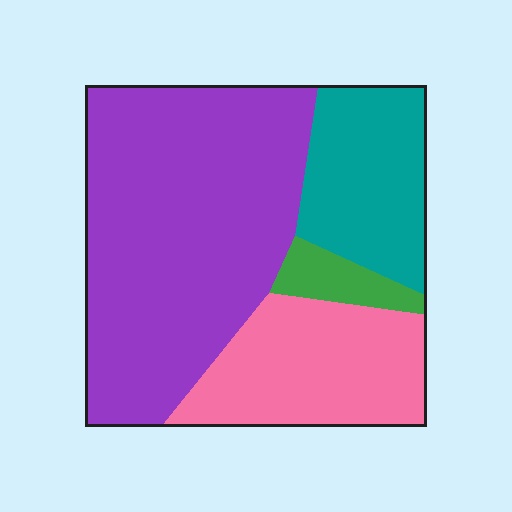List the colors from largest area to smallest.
From largest to smallest: purple, pink, teal, green.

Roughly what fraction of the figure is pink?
Pink takes up less than a quarter of the figure.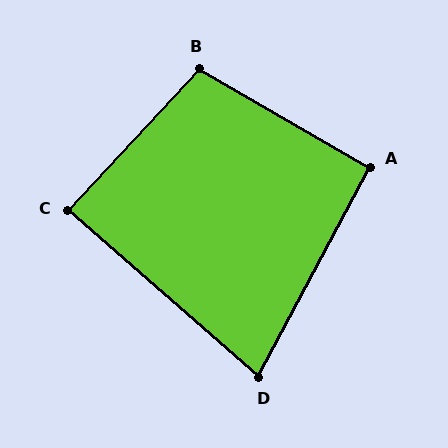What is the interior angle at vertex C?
Approximately 88 degrees (approximately right).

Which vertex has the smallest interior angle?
D, at approximately 77 degrees.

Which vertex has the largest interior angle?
B, at approximately 103 degrees.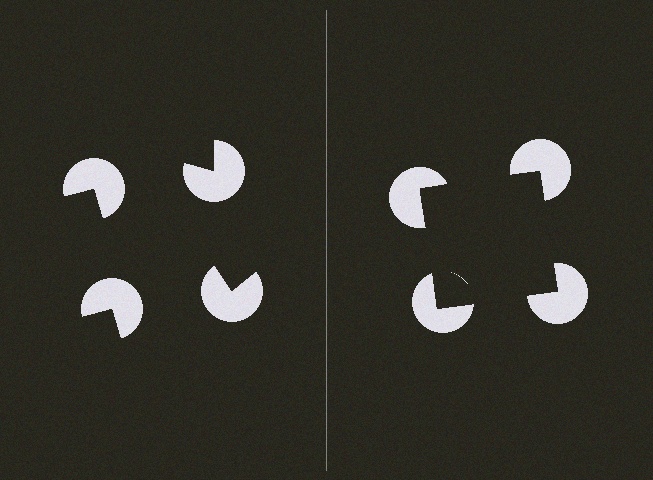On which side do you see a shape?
An illusory square appears on the right side. On the left side the wedge cuts are rotated, so no coherent shape forms.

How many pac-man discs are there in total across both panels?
8 — 4 on each side.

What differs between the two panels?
The pac-man discs are positioned identically on both sides; only the wedge orientations differ. On the right they align to a square; on the left they are misaligned.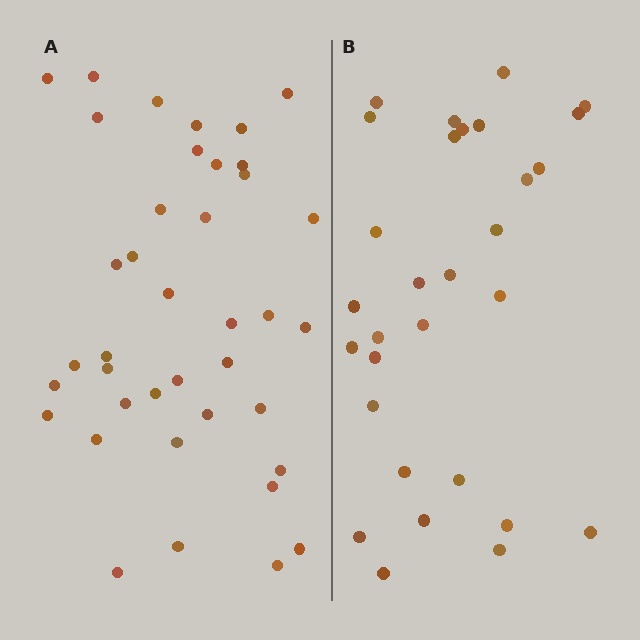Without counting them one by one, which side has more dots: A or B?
Region A (the left region) has more dots.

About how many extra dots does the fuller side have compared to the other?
Region A has roughly 8 or so more dots than region B.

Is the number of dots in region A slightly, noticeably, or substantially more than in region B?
Region A has noticeably more, but not dramatically so. The ratio is roughly 1.3 to 1.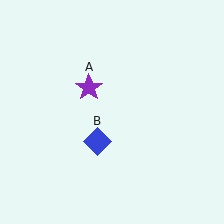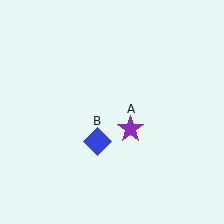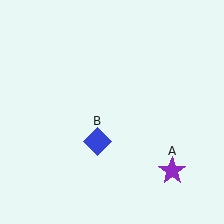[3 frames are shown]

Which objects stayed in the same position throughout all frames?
Blue diamond (object B) remained stationary.